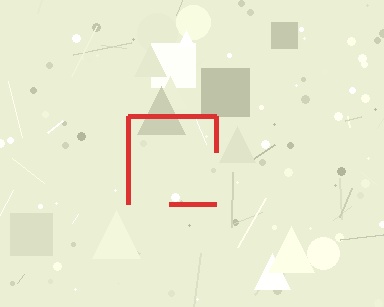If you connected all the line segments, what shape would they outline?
They would outline a square.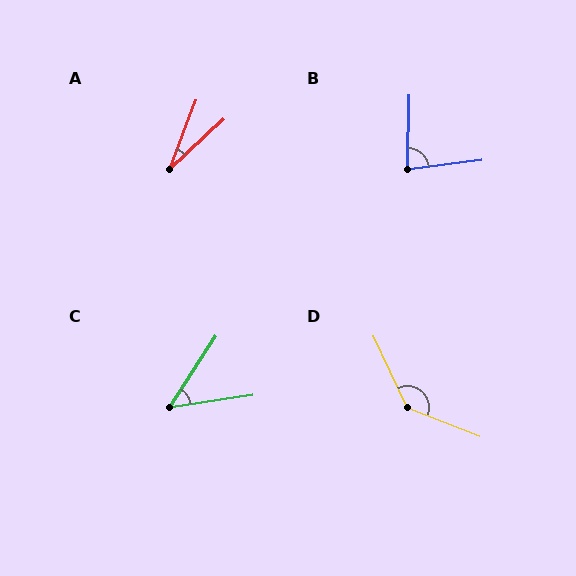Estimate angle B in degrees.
Approximately 82 degrees.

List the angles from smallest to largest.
A (27°), C (48°), B (82°), D (137°).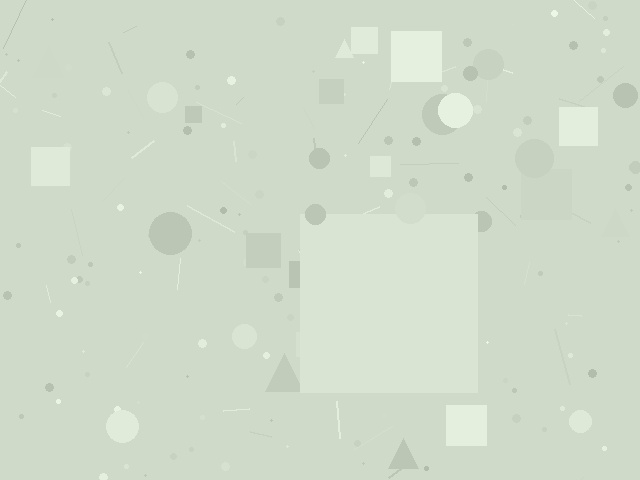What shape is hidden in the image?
A square is hidden in the image.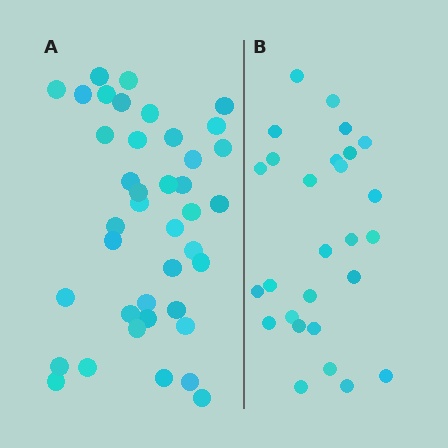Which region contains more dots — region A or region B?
Region A (the left region) has more dots.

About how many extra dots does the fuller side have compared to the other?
Region A has approximately 15 more dots than region B.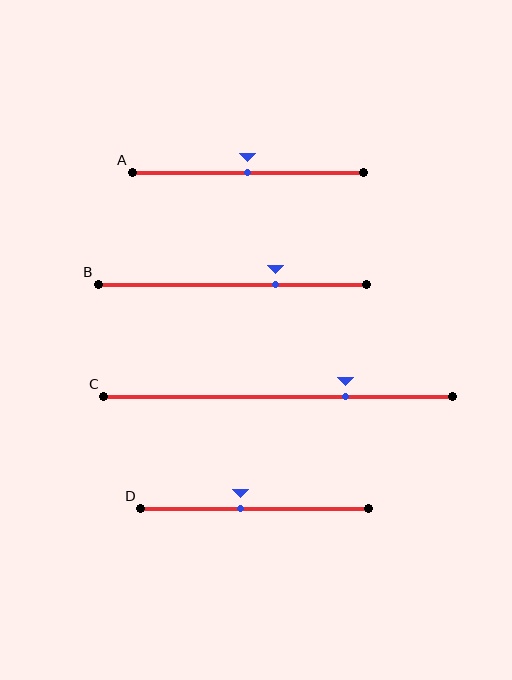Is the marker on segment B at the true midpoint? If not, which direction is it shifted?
No, the marker on segment B is shifted to the right by about 16% of the segment length.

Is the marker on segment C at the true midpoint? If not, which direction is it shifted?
No, the marker on segment C is shifted to the right by about 20% of the segment length.